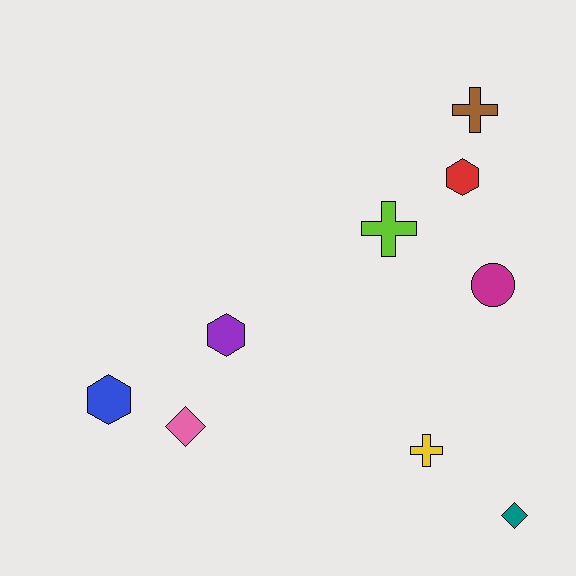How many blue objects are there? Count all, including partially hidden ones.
There is 1 blue object.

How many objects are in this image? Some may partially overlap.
There are 9 objects.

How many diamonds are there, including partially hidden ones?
There are 2 diamonds.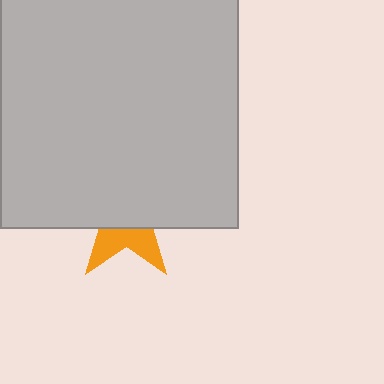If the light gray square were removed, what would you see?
You would see the complete orange star.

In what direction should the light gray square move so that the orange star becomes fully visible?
The light gray square should move up. That is the shortest direction to clear the overlap and leave the orange star fully visible.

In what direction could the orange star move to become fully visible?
The orange star could move down. That would shift it out from behind the light gray square entirely.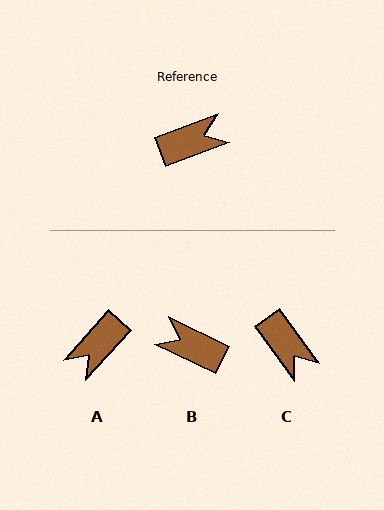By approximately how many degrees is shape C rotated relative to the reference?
Approximately 75 degrees clockwise.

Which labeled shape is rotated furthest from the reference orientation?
A, about 152 degrees away.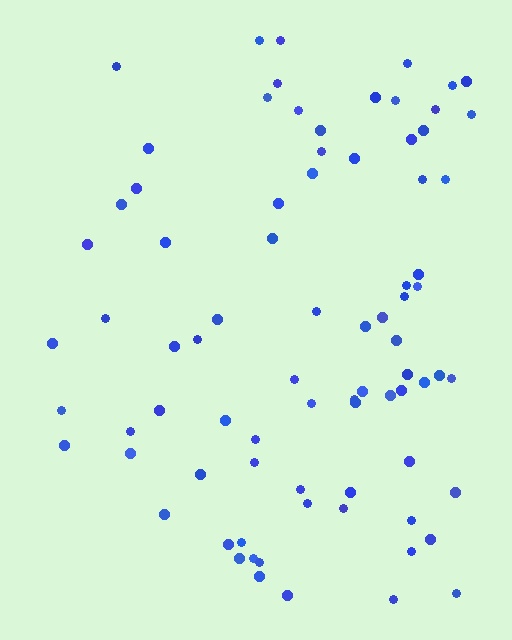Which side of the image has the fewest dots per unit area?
The left.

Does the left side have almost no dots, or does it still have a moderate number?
Still a moderate number, just noticeably fewer than the right.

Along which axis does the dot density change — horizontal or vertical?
Horizontal.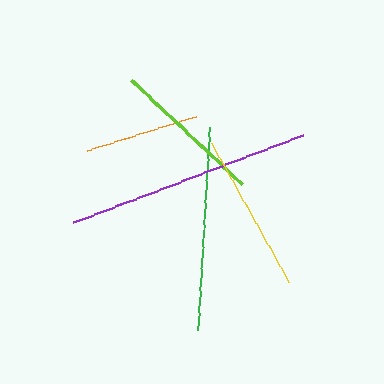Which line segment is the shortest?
The orange line is the shortest at approximately 114 pixels.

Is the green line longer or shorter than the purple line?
The purple line is longer than the green line.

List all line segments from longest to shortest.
From longest to shortest: purple, green, yellow, lime, orange.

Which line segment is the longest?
The purple line is the longest at approximately 245 pixels.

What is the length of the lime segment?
The lime segment is approximately 152 pixels long.